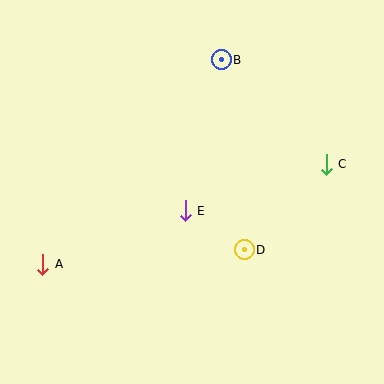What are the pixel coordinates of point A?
Point A is at (43, 264).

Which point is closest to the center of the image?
Point E at (185, 211) is closest to the center.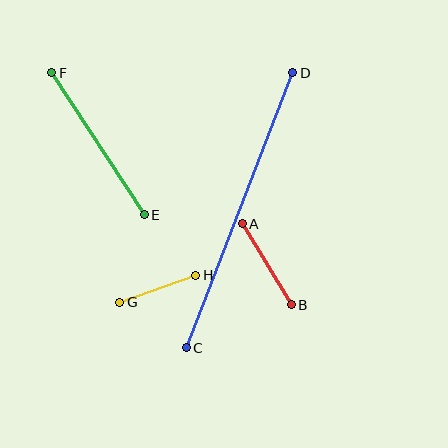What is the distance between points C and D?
The distance is approximately 295 pixels.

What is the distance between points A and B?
The distance is approximately 95 pixels.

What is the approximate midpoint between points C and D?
The midpoint is at approximately (240, 210) pixels.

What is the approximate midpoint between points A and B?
The midpoint is at approximately (267, 264) pixels.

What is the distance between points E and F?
The distance is approximately 169 pixels.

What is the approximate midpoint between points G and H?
The midpoint is at approximately (158, 289) pixels.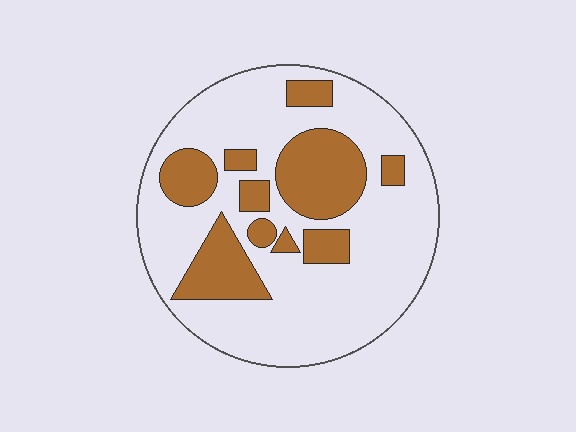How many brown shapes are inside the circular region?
10.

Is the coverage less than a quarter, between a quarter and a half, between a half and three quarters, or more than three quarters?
Between a quarter and a half.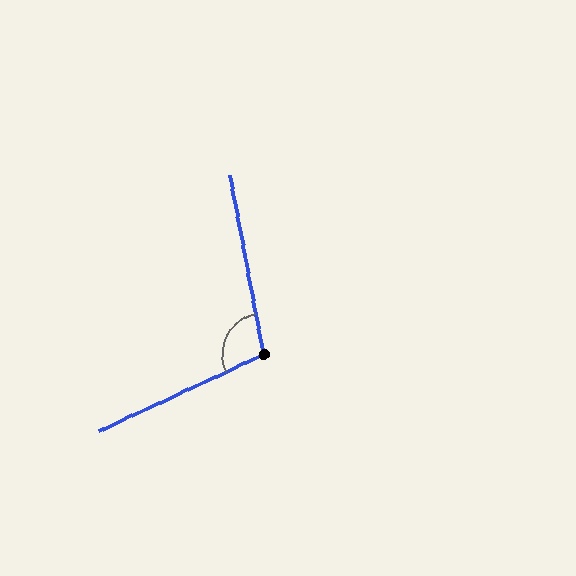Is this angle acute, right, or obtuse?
It is obtuse.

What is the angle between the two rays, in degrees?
Approximately 105 degrees.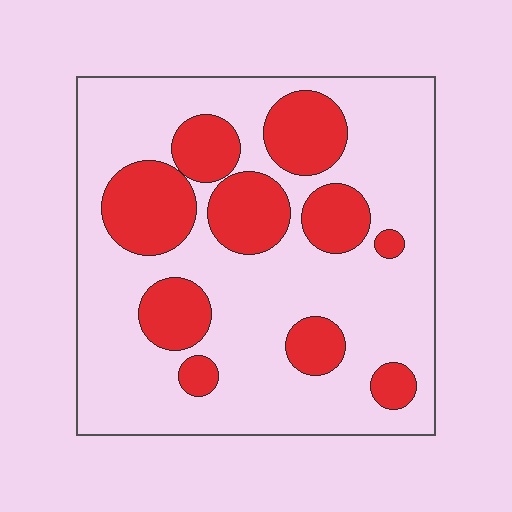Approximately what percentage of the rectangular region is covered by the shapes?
Approximately 30%.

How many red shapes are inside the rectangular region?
10.